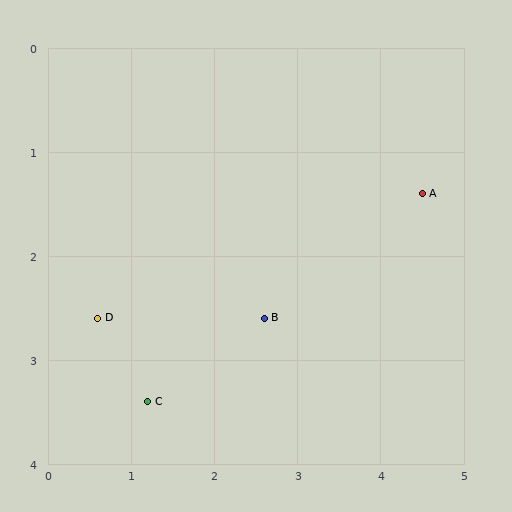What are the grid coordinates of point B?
Point B is at approximately (2.6, 2.6).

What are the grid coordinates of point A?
Point A is at approximately (4.5, 1.4).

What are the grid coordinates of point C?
Point C is at approximately (1.2, 3.4).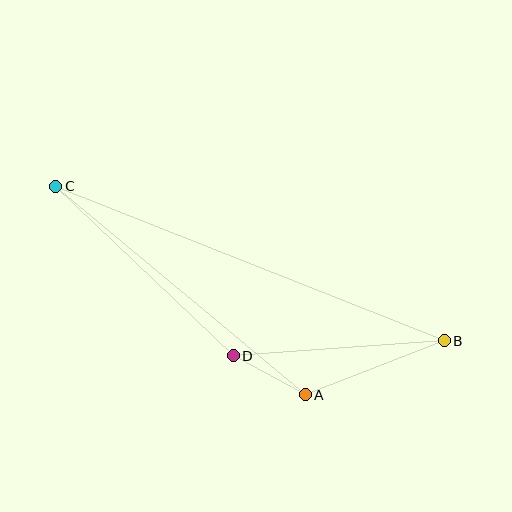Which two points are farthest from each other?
Points B and C are farthest from each other.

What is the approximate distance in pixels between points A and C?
The distance between A and C is approximately 325 pixels.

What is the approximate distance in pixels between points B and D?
The distance between B and D is approximately 212 pixels.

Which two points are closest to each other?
Points A and D are closest to each other.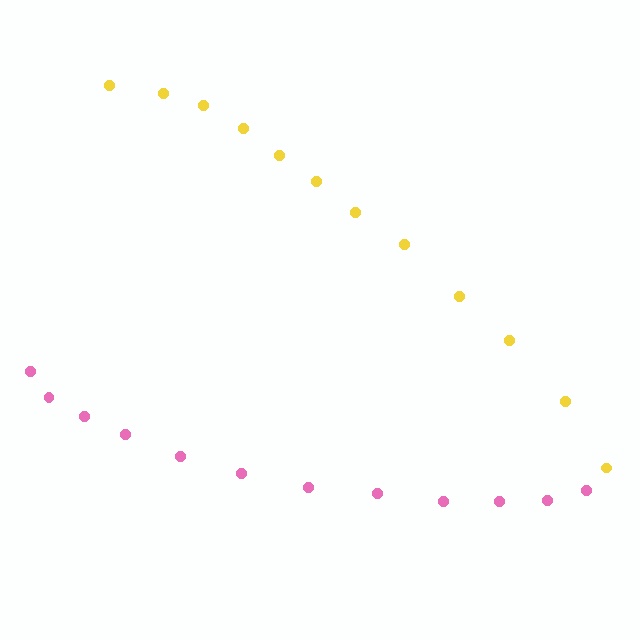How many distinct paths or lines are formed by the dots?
There are 2 distinct paths.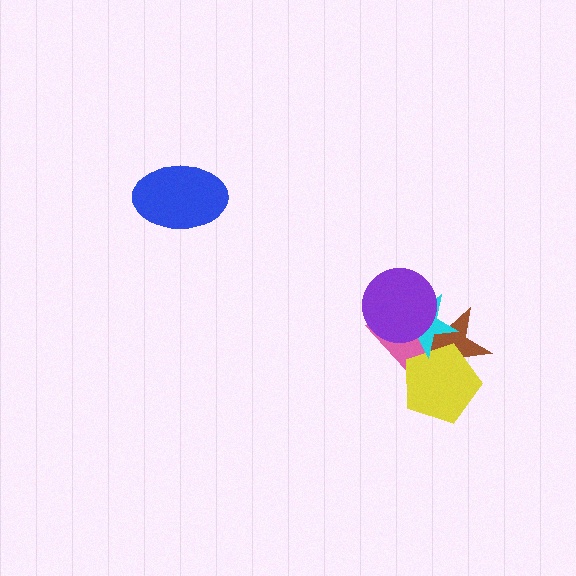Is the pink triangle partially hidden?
Yes, it is partially covered by another shape.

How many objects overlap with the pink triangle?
4 objects overlap with the pink triangle.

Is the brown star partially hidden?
Yes, it is partially covered by another shape.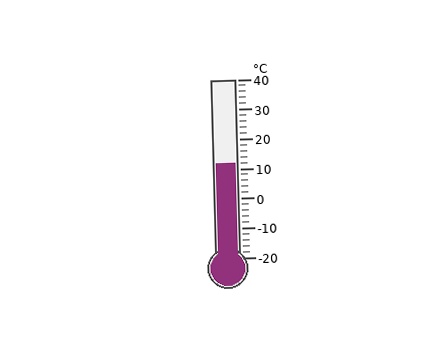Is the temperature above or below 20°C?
The temperature is below 20°C.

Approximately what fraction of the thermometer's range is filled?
The thermometer is filled to approximately 55% of its range.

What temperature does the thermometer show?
The thermometer shows approximately 12°C.